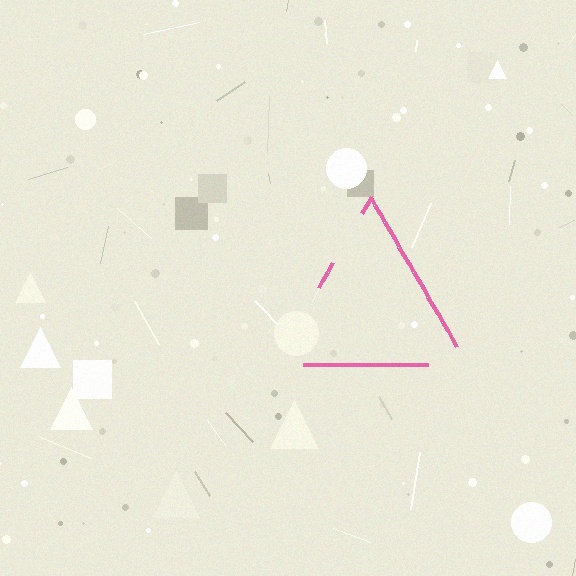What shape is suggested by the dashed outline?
The dashed outline suggests a triangle.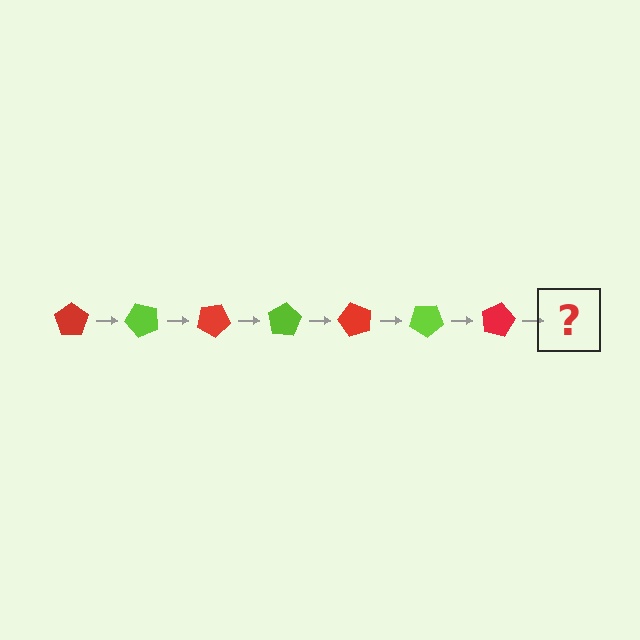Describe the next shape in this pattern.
It should be a lime pentagon, rotated 350 degrees from the start.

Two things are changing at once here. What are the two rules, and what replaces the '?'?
The two rules are that it rotates 50 degrees each step and the color cycles through red and lime. The '?' should be a lime pentagon, rotated 350 degrees from the start.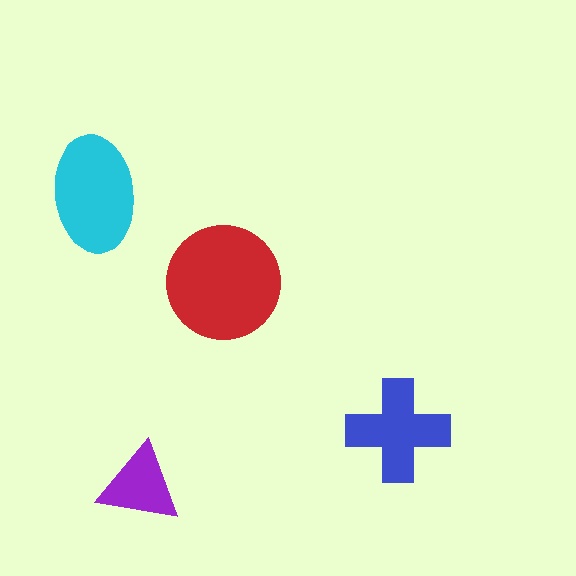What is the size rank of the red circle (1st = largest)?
1st.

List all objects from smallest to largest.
The purple triangle, the blue cross, the cyan ellipse, the red circle.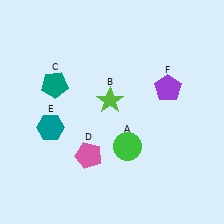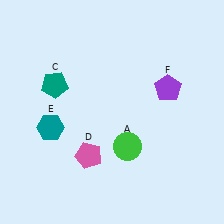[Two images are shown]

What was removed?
The lime star (B) was removed in Image 2.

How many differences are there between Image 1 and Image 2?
There is 1 difference between the two images.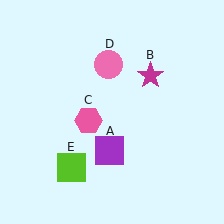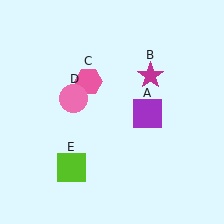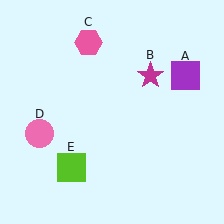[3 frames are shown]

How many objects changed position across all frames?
3 objects changed position: purple square (object A), pink hexagon (object C), pink circle (object D).